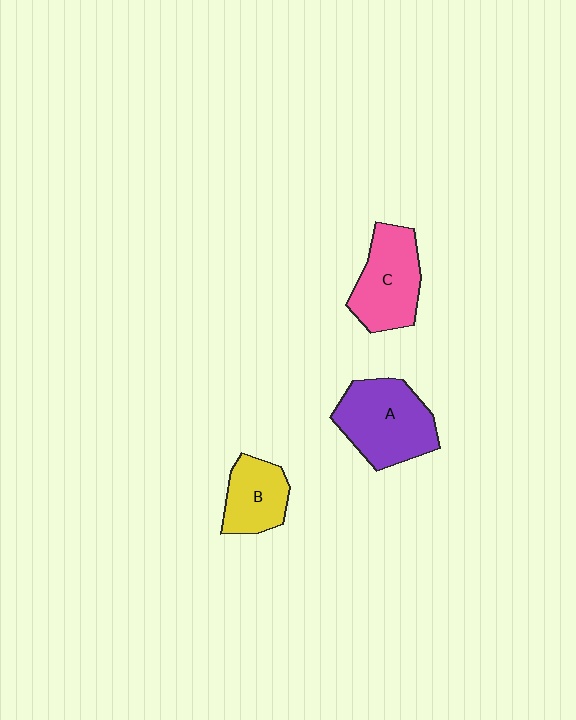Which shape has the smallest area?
Shape B (yellow).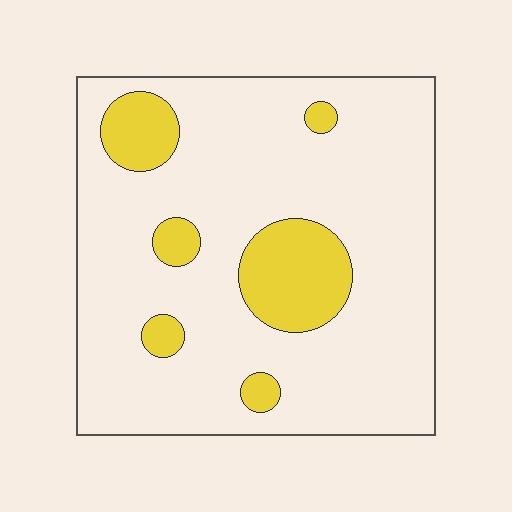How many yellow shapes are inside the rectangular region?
6.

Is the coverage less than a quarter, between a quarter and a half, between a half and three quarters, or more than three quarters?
Less than a quarter.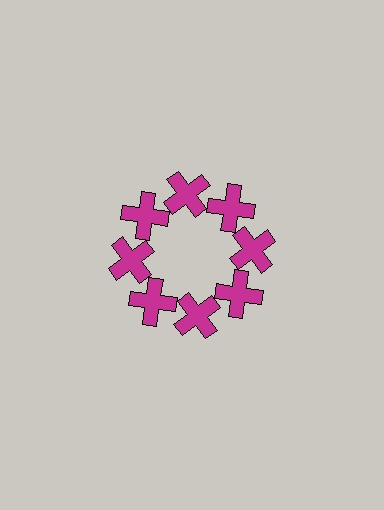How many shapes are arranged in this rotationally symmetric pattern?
There are 8 shapes, arranged in 8 groups of 1.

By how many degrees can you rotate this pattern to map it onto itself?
The pattern maps onto itself every 45 degrees of rotation.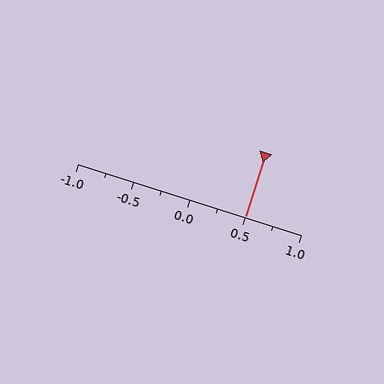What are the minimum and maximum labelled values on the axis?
The axis runs from -1.0 to 1.0.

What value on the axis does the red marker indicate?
The marker indicates approximately 0.5.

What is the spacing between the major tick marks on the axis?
The major ticks are spaced 0.5 apart.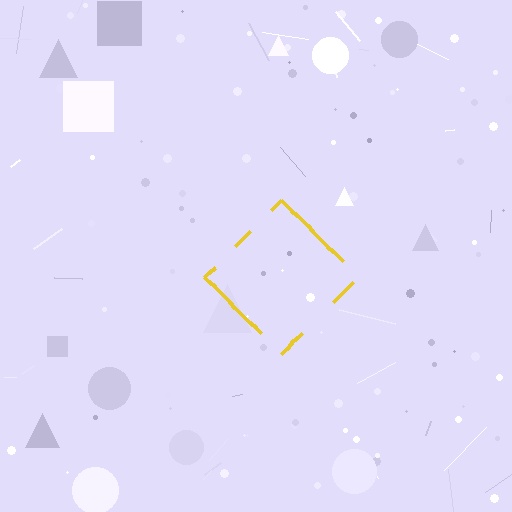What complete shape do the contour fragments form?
The contour fragments form a diamond.